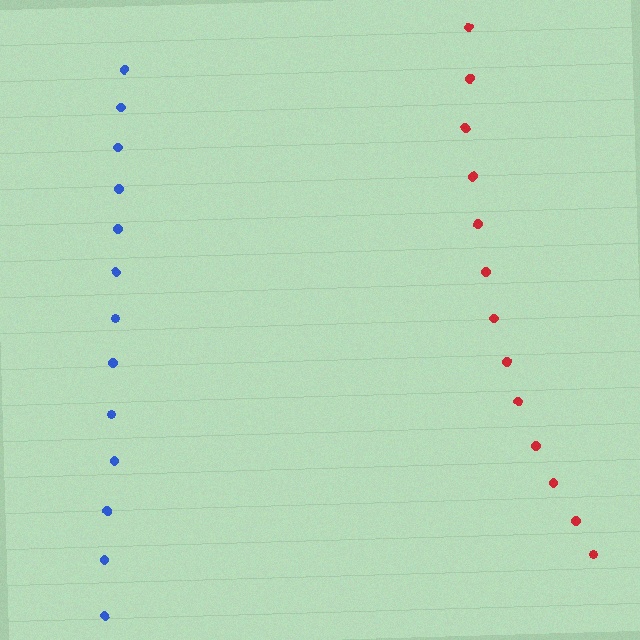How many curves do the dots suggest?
There are 2 distinct paths.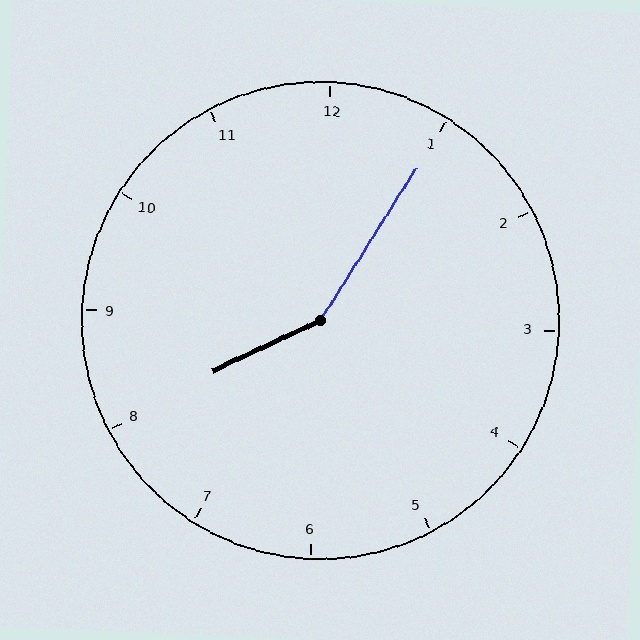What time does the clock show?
8:05.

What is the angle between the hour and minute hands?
Approximately 148 degrees.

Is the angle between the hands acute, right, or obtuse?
It is obtuse.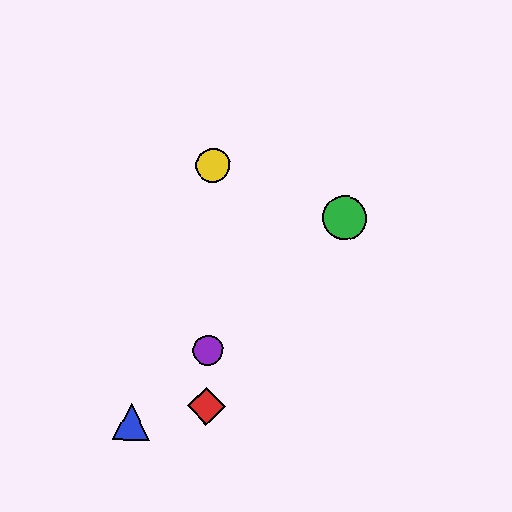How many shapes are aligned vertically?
3 shapes (the red diamond, the yellow circle, the purple circle) are aligned vertically.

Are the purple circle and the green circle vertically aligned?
No, the purple circle is at x≈208 and the green circle is at x≈345.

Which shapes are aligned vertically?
The red diamond, the yellow circle, the purple circle are aligned vertically.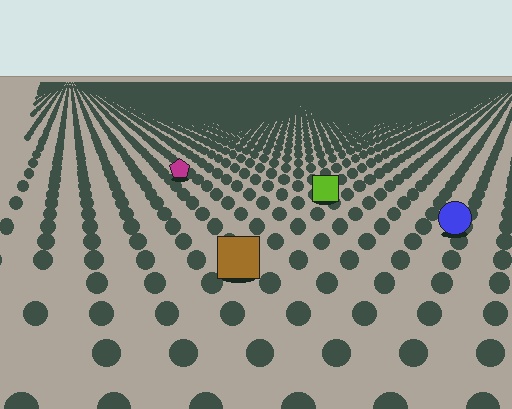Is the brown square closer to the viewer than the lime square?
Yes. The brown square is closer — you can tell from the texture gradient: the ground texture is coarser near it.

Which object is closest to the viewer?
The brown square is closest. The texture marks near it are larger and more spread out.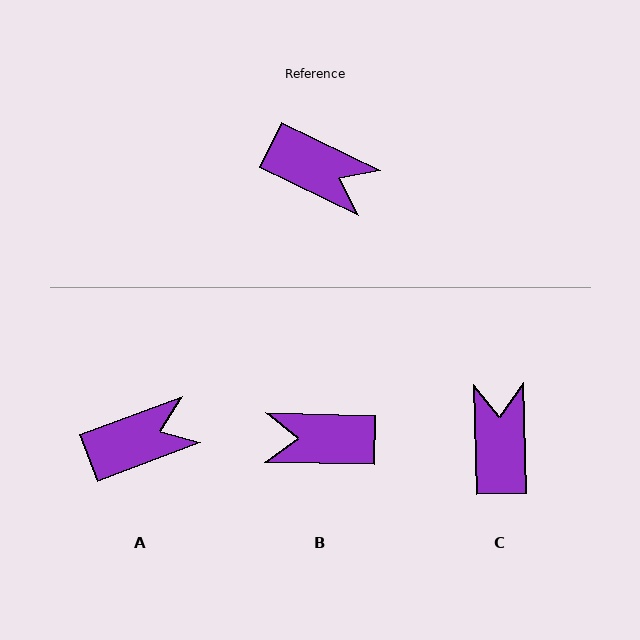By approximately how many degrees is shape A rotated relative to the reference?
Approximately 46 degrees counter-clockwise.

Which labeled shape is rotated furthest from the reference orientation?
B, about 156 degrees away.